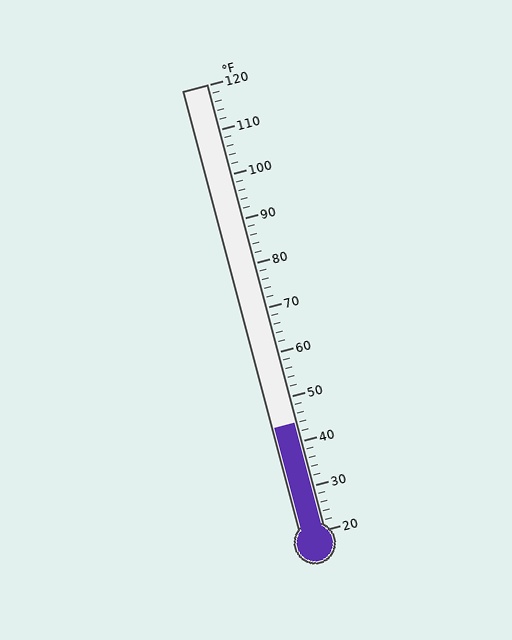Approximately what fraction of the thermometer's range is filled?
The thermometer is filled to approximately 25% of its range.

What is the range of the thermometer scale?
The thermometer scale ranges from 20°F to 120°F.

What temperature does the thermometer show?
The thermometer shows approximately 44°F.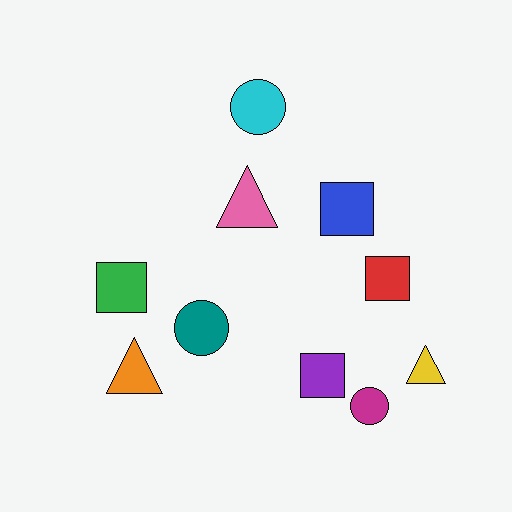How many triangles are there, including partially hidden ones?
There are 3 triangles.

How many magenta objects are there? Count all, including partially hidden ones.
There is 1 magenta object.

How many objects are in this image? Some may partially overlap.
There are 10 objects.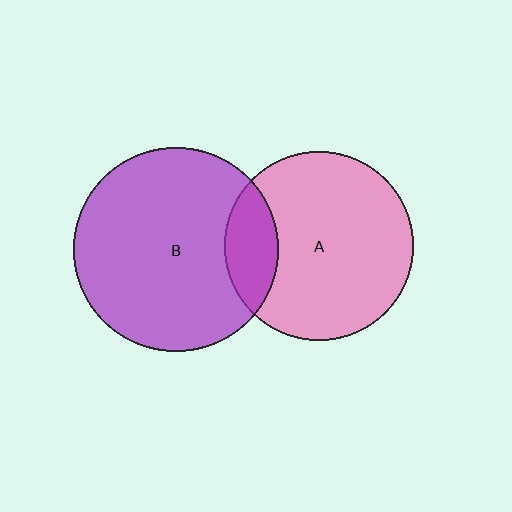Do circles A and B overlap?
Yes.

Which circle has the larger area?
Circle B (purple).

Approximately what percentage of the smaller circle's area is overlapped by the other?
Approximately 20%.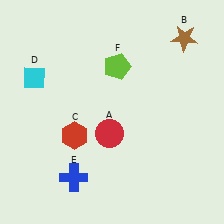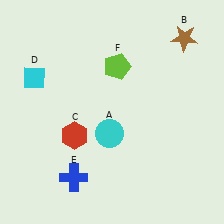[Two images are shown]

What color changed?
The circle (A) changed from red in Image 1 to cyan in Image 2.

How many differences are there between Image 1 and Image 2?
There is 1 difference between the two images.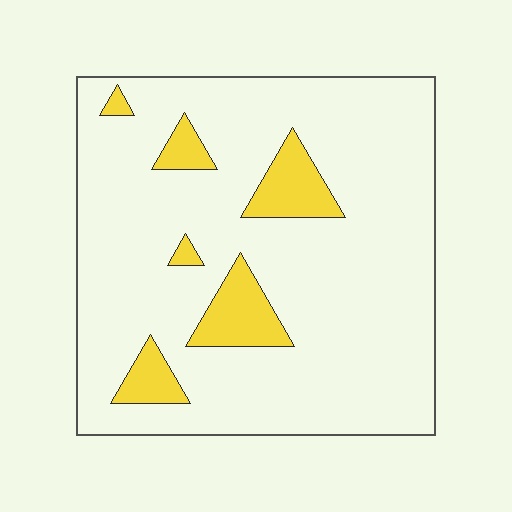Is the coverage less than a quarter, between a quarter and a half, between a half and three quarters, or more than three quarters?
Less than a quarter.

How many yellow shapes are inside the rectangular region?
6.